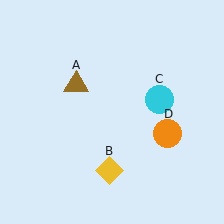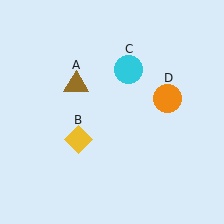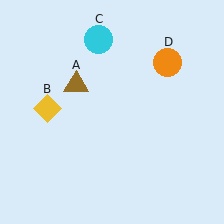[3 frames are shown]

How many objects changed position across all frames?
3 objects changed position: yellow diamond (object B), cyan circle (object C), orange circle (object D).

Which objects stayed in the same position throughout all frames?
Brown triangle (object A) remained stationary.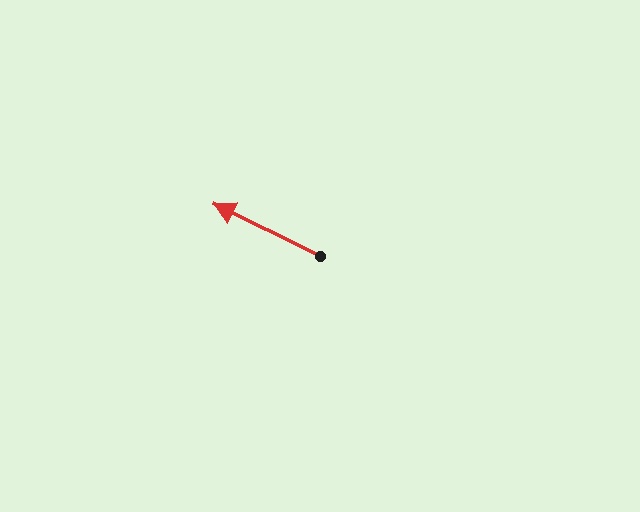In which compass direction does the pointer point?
Northwest.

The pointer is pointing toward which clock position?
Roughly 10 o'clock.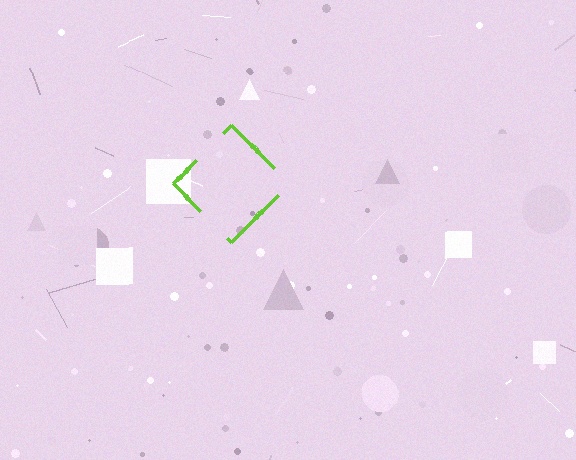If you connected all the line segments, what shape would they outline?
They would outline a diamond.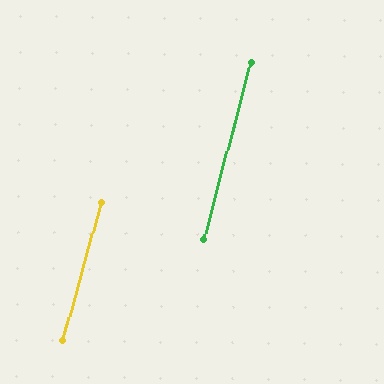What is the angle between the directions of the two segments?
Approximately 1 degree.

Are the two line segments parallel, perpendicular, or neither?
Parallel — their directions differ by only 0.6°.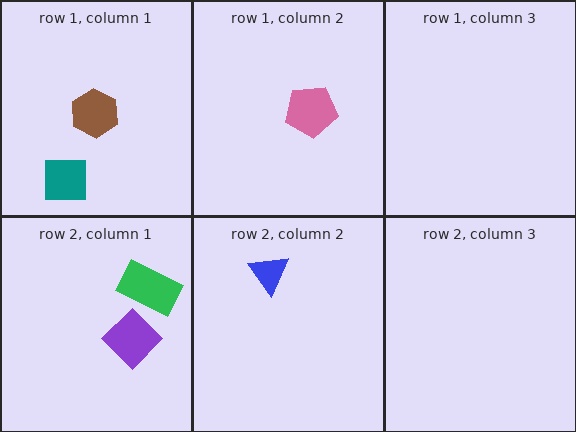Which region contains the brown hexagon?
The row 1, column 1 region.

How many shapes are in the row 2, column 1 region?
2.